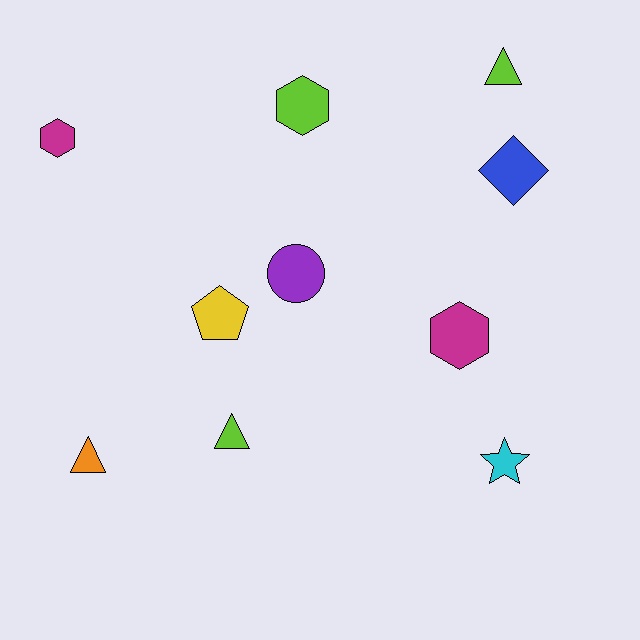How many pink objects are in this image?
There are no pink objects.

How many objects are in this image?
There are 10 objects.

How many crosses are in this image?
There are no crosses.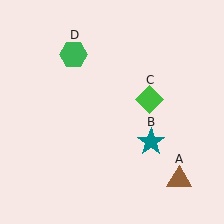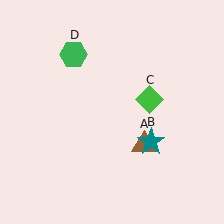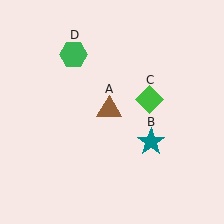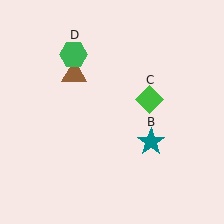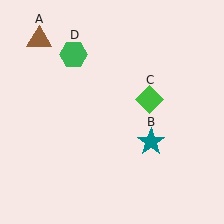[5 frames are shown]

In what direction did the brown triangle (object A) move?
The brown triangle (object A) moved up and to the left.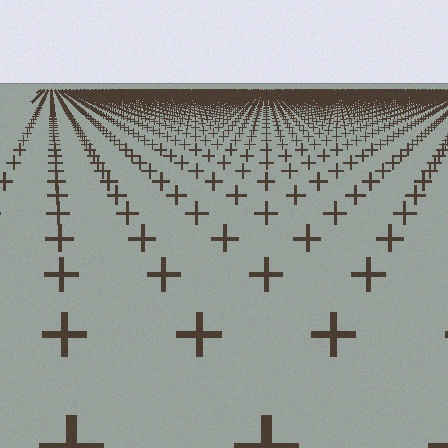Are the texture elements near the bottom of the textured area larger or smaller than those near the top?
Larger. Near the bottom, elements are closer to the viewer and appear at a bigger on-screen size.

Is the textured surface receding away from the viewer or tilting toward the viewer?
The surface is receding away from the viewer. Texture elements get smaller and denser toward the top.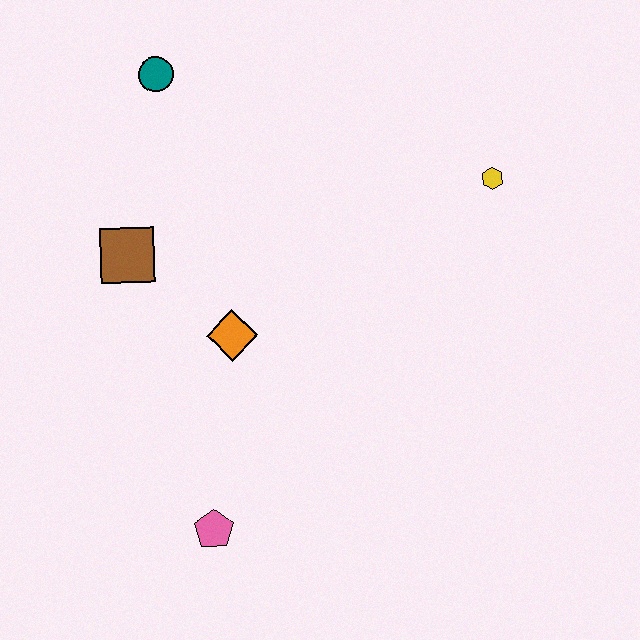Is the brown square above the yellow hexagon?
No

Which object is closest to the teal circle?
The brown square is closest to the teal circle.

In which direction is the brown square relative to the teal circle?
The brown square is below the teal circle.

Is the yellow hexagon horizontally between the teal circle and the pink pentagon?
No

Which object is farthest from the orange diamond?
The yellow hexagon is farthest from the orange diamond.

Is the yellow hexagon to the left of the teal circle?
No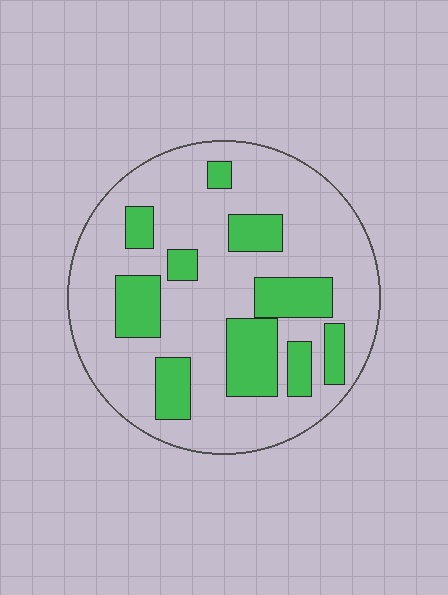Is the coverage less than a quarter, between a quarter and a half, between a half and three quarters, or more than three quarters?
Between a quarter and a half.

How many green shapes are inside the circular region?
10.